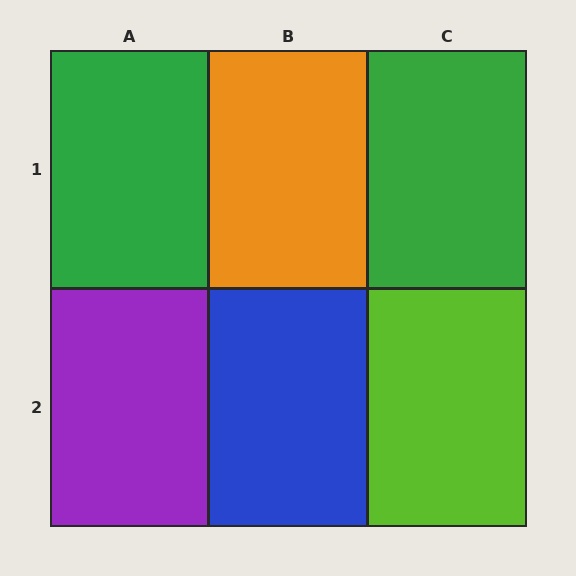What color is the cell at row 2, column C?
Lime.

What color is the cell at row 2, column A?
Purple.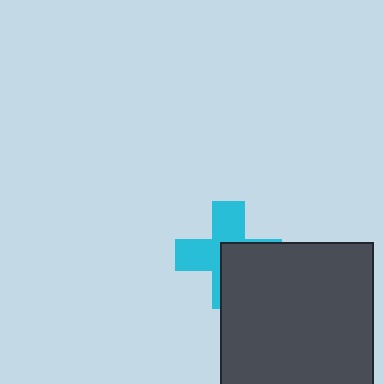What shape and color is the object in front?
The object in front is a dark gray square.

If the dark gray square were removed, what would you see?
You would see the complete cyan cross.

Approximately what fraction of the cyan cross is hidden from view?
Roughly 48% of the cyan cross is hidden behind the dark gray square.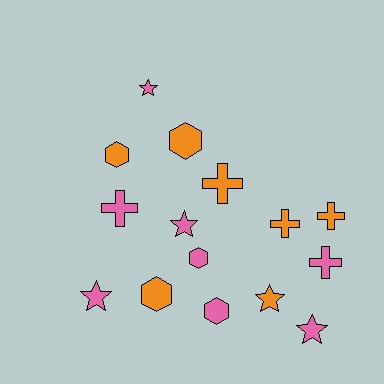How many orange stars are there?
There is 1 orange star.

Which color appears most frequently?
Pink, with 8 objects.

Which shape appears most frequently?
Hexagon, with 5 objects.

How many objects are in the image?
There are 15 objects.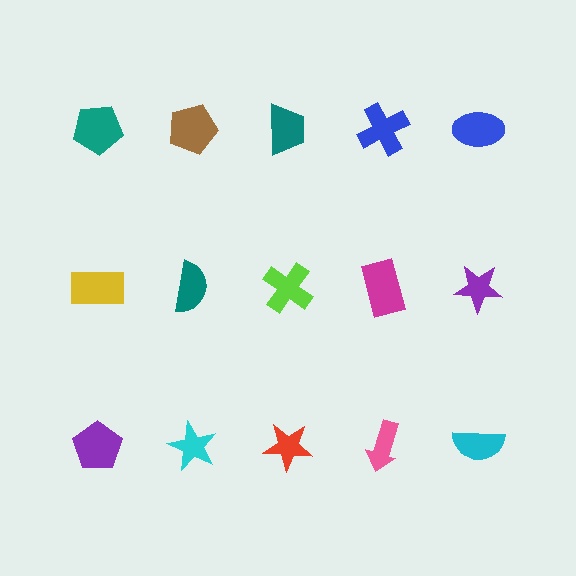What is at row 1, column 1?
A teal pentagon.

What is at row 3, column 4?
A pink arrow.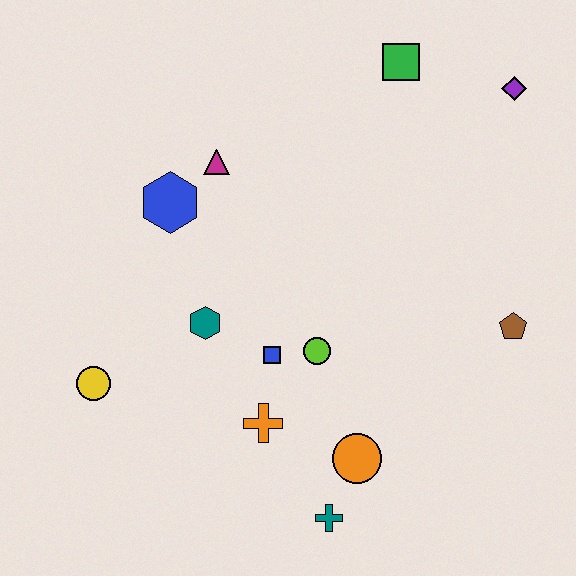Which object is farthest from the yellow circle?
The purple diamond is farthest from the yellow circle.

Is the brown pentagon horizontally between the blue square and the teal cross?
No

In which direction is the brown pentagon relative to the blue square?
The brown pentagon is to the right of the blue square.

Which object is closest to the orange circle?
The teal cross is closest to the orange circle.